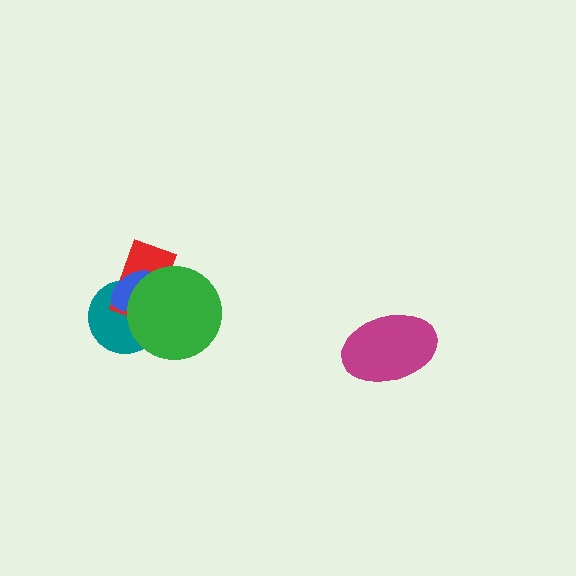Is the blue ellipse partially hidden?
Yes, it is partially covered by another shape.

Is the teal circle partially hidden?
Yes, it is partially covered by another shape.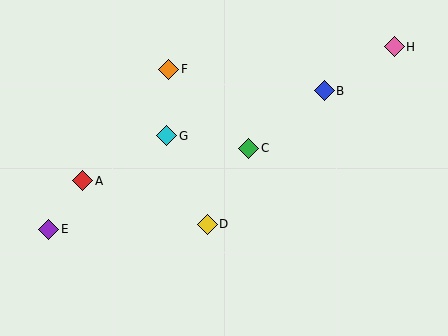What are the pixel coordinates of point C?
Point C is at (249, 148).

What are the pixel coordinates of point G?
Point G is at (167, 136).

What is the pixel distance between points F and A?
The distance between F and A is 141 pixels.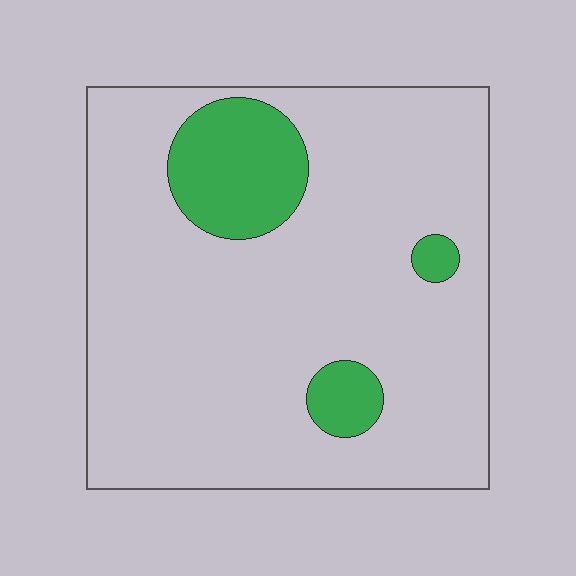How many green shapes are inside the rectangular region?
3.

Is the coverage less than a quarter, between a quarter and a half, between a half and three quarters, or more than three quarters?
Less than a quarter.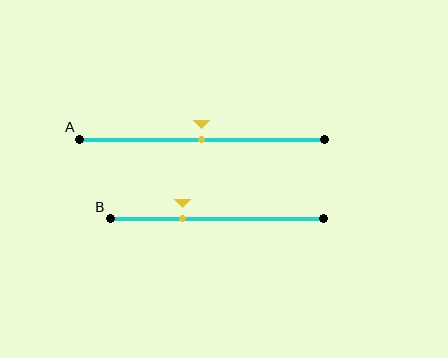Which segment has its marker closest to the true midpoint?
Segment A has its marker closest to the true midpoint.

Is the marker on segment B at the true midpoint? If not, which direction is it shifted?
No, the marker on segment B is shifted to the left by about 16% of the segment length.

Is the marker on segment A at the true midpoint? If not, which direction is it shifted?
Yes, the marker on segment A is at the true midpoint.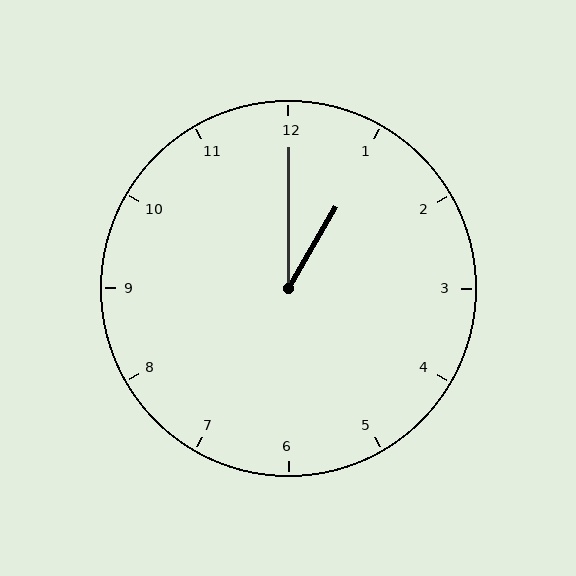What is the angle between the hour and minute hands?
Approximately 30 degrees.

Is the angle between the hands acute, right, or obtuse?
It is acute.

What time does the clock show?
1:00.